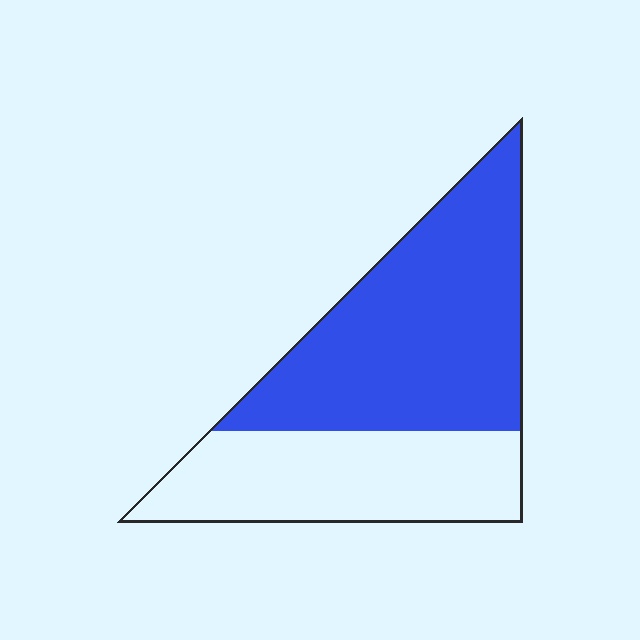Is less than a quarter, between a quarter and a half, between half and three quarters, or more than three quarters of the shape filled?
Between half and three quarters.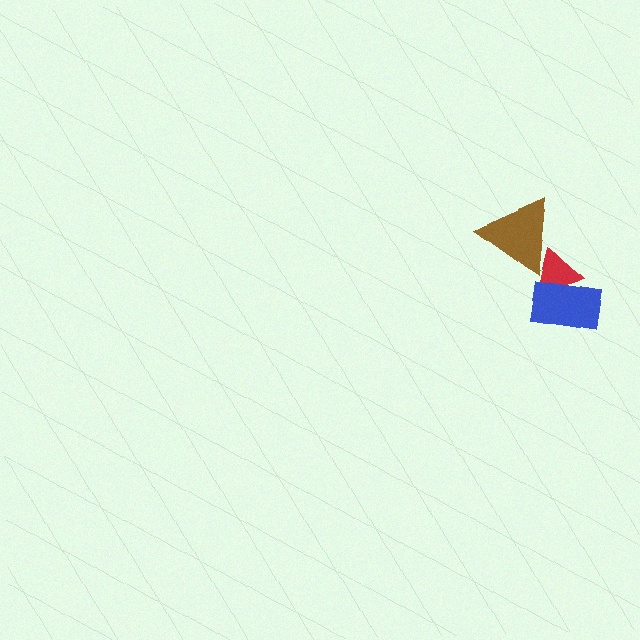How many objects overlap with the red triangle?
2 objects overlap with the red triangle.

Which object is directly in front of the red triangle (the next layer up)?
The blue rectangle is directly in front of the red triangle.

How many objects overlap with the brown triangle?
1 object overlaps with the brown triangle.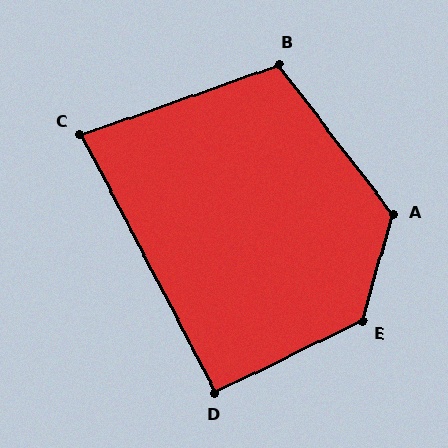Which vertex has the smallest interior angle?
C, at approximately 82 degrees.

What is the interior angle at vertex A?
Approximately 127 degrees (obtuse).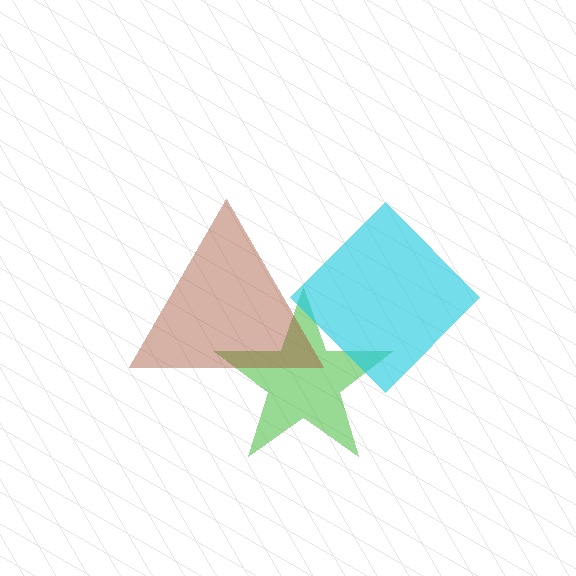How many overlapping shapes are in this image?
There are 3 overlapping shapes in the image.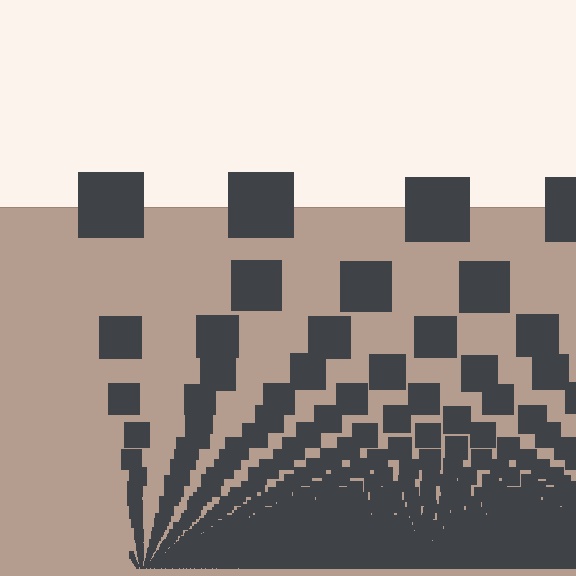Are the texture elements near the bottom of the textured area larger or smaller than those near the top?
Smaller. The gradient is inverted — elements near the bottom are smaller and denser.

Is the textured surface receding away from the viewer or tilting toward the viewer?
The surface appears to tilt toward the viewer. Texture elements get larger and sparser toward the top.